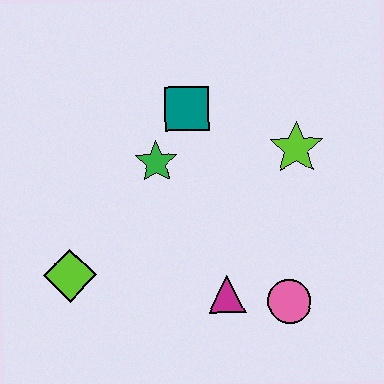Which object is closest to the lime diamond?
The green star is closest to the lime diamond.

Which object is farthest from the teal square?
The pink circle is farthest from the teal square.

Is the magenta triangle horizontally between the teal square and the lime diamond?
No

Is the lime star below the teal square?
Yes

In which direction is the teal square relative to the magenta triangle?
The teal square is above the magenta triangle.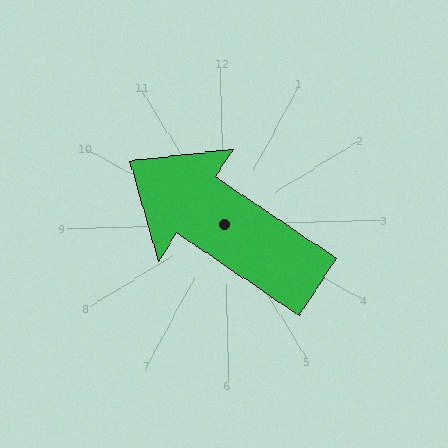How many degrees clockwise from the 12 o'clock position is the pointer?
Approximately 305 degrees.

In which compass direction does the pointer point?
Northwest.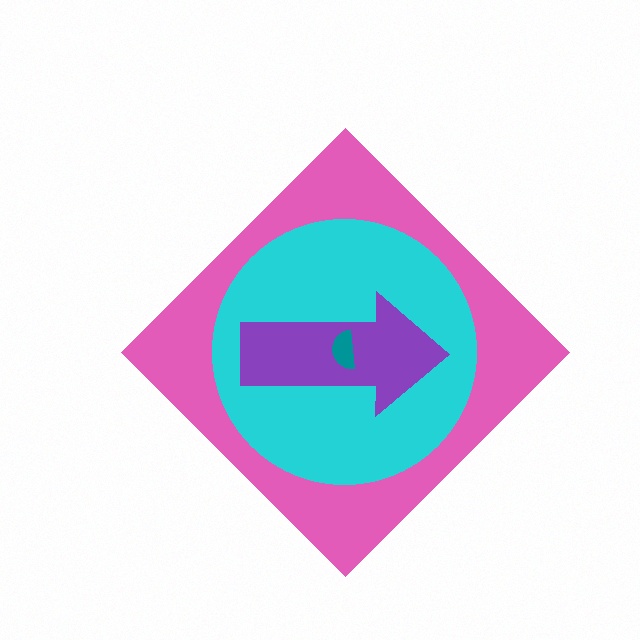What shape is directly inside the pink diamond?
The cyan circle.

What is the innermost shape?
The teal semicircle.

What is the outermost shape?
The pink diamond.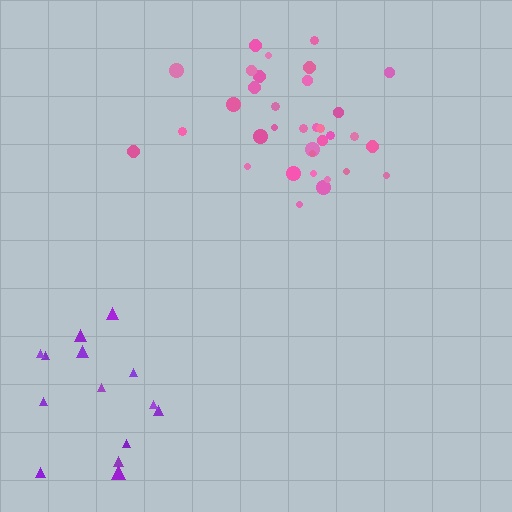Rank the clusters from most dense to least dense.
pink, purple.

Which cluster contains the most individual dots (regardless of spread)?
Pink (35).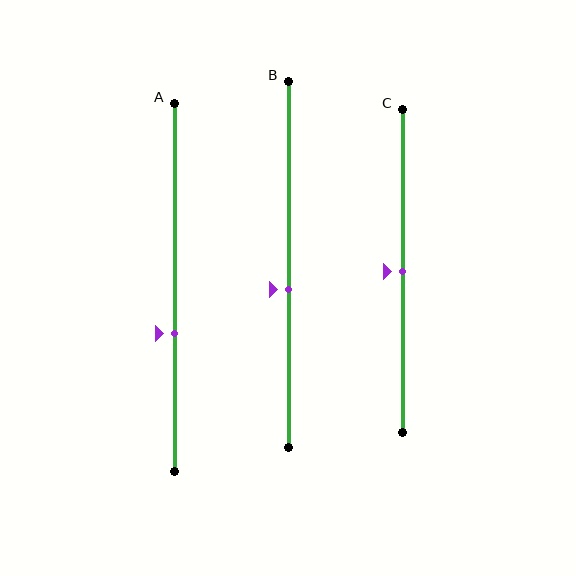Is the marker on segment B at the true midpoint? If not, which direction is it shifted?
No, the marker on segment B is shifted downward by about 7% of the segment length.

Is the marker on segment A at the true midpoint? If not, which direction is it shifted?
No, the marker on segment A is shifted downward by about 13% of the segment length.